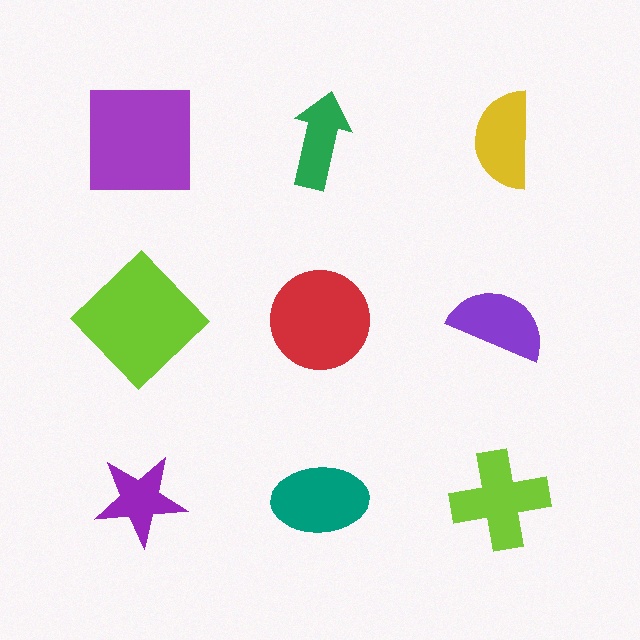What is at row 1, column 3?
A yellow semicircle.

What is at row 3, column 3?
A lime cross.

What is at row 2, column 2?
A red circle.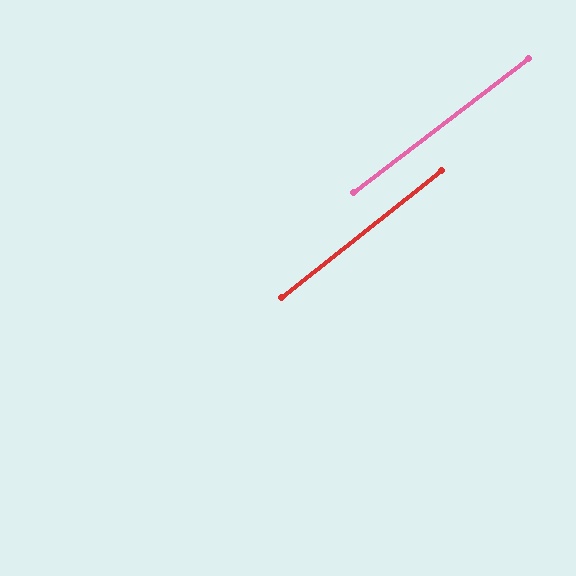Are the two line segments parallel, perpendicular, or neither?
Parallel — their directions differ by only 1.1°.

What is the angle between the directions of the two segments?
Approximately 1 degree.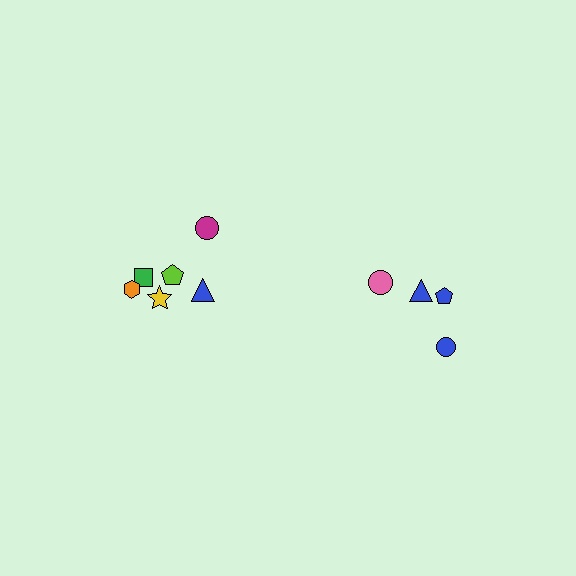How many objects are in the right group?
There are 4 objects.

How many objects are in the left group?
There are 6 objects.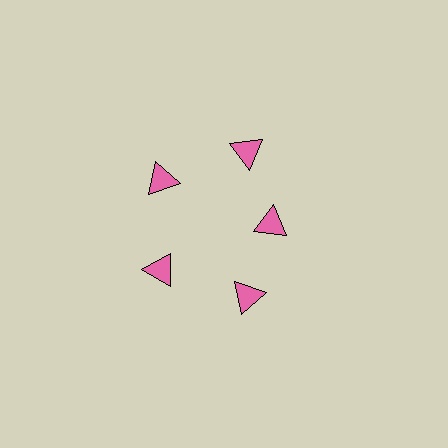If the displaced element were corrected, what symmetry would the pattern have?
It would have 5-fold rotational symmetry — the pattern would map onto itself every 72 degrees.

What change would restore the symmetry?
The symmetry would be restored by moving it outward, back onto the ring so that all 5 triangles sit at equal angles and equal distance from the center.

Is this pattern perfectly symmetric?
No. The 5 pink triangles are arranged in a ring, but one element near the 3 o'clock position is pulled inward toward the center, breaking the 5-fold rotational symmetry.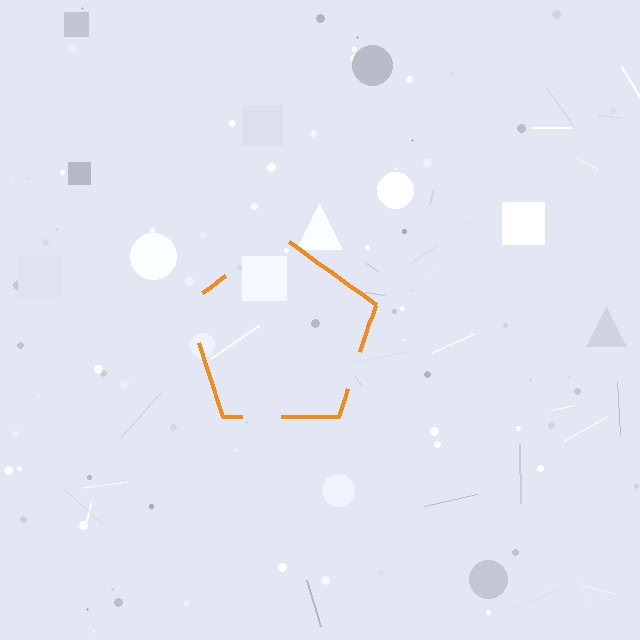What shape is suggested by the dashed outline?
The dashed outline suggests a pentagon.